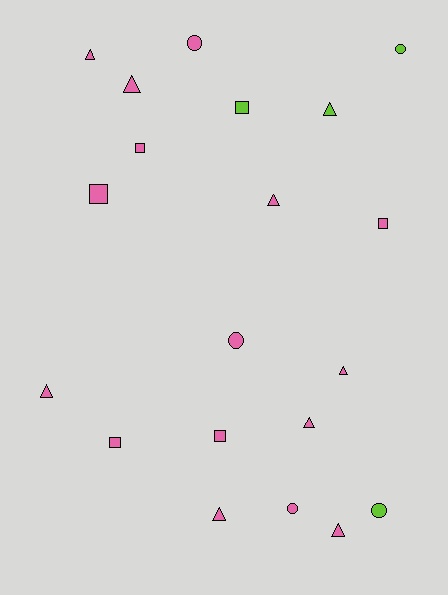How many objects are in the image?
There are 20 objects.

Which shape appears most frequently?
Triangle, with 9 objects.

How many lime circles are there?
There are 2 lime circles.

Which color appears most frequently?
Pink, with 16 objects.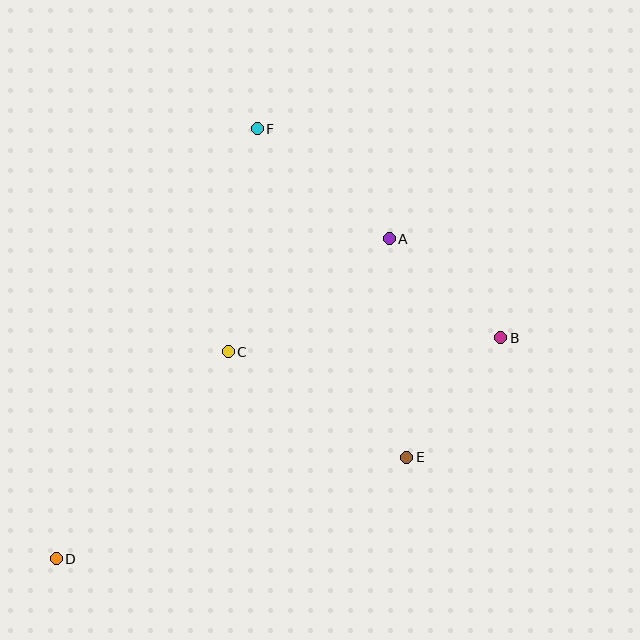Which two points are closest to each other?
Points A and B are closest to each other.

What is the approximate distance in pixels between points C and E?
The distance between C and E is approximately 207 pixels.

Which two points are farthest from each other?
Points B and D are farthest from each other.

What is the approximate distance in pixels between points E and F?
The distance between E and F is approximately 361 pixels.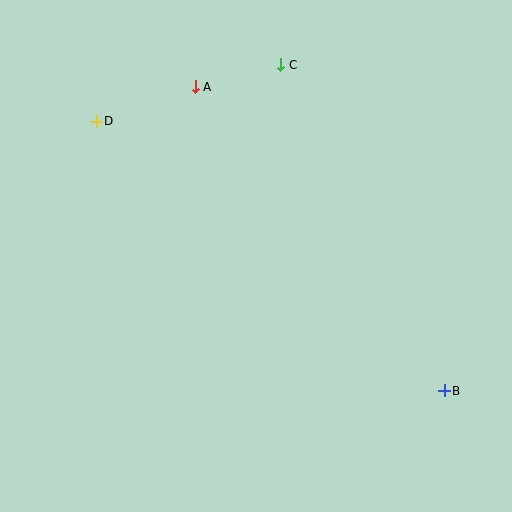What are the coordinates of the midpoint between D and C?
The midpoint between D and C is at (189, 93).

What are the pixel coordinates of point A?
Point A is at (195, 87).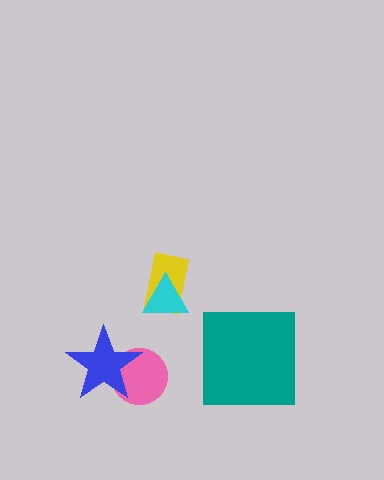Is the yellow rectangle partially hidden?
Yes, it is partially covered by another shape.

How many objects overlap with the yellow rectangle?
1 object overlaps with the yellow rectangle.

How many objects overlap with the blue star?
1 object overlaps with the blue star.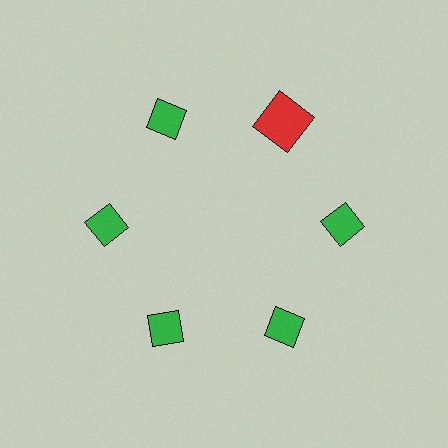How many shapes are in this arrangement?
There are 6 shapes arranged in a ring pattern.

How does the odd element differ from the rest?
It differs in both color (red instead of green) and shape (square instead of diamond).